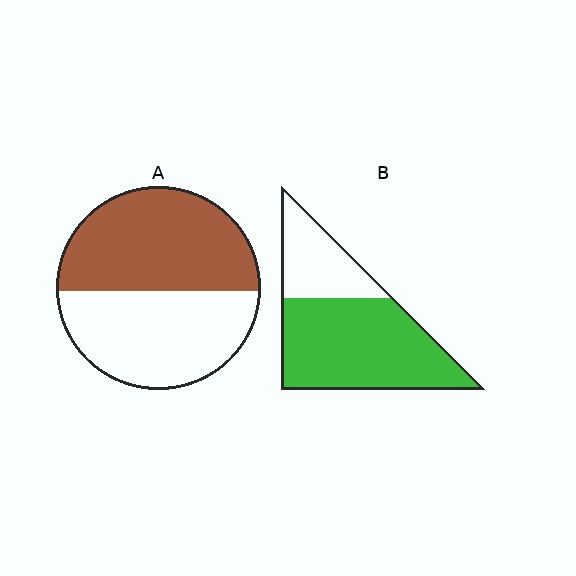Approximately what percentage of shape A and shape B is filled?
A is approximately 50% and B is approximately 70%.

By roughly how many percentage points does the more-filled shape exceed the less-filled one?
By roughly 20 percentage points (B over A).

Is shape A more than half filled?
Roughly half.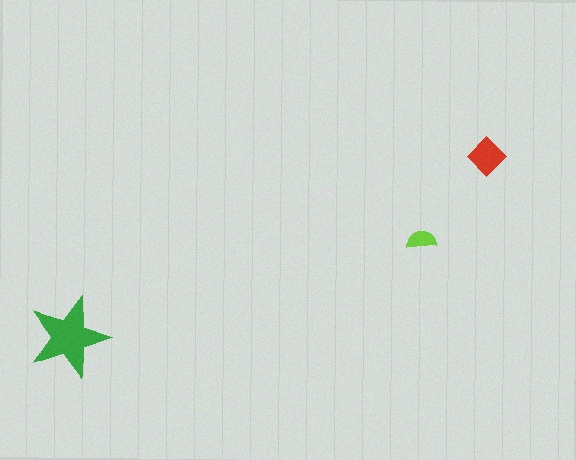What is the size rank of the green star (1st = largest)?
1st.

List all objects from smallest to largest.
The lime semicircle, the red diamond, the green star.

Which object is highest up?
The red diamond is topmost.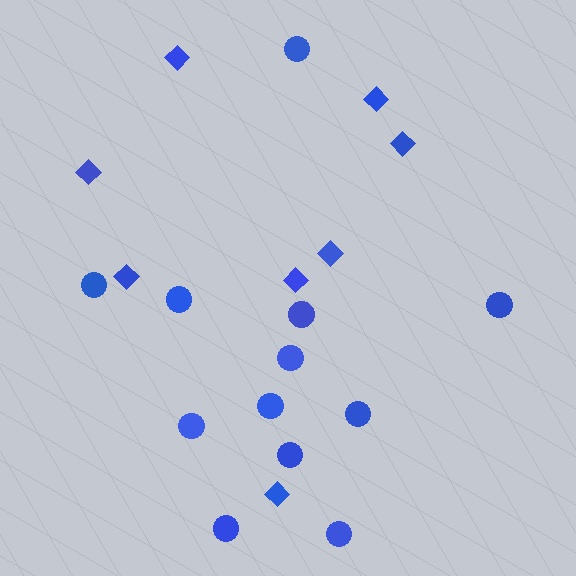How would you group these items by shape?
There are 2 groups: one group of diamonds (8) and one group of circles (12).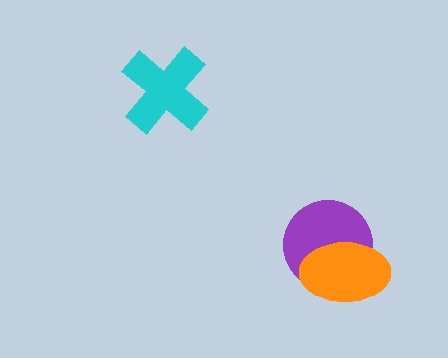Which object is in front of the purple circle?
The orange ellipse is in front of the purple circle.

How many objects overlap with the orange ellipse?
1 object overlaps with the orange ellipse.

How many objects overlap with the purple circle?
1 object overlaps with the purple circle.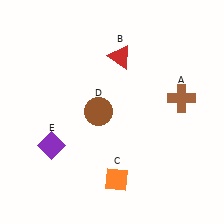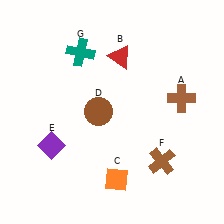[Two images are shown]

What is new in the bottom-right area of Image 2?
A brown cross (F) was added in the bottom-right area of Image 2.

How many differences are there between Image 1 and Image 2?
There are 2 differences between the two images.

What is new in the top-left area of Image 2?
A teal cross (G) was added in the top-left area of Image 2.